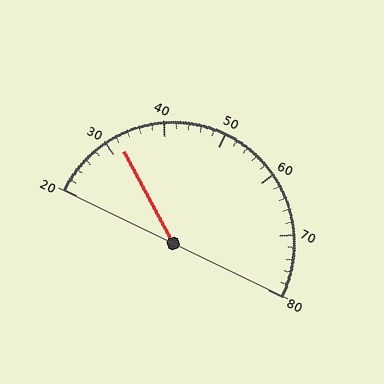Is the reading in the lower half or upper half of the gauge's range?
The reading is in the lower half of the range (20 to 80).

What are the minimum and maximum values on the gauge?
The gauge ranges from 20 to 80.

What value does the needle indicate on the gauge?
The needle indicates approximately 32.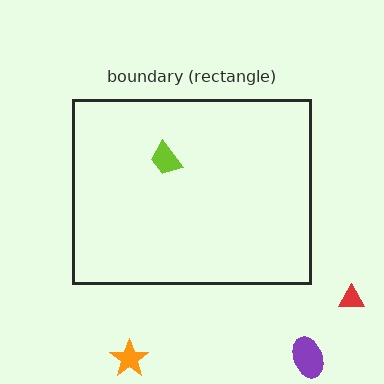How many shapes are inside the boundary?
1 inside, 3 outside.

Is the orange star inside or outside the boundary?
Outside.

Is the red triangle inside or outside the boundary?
Outside.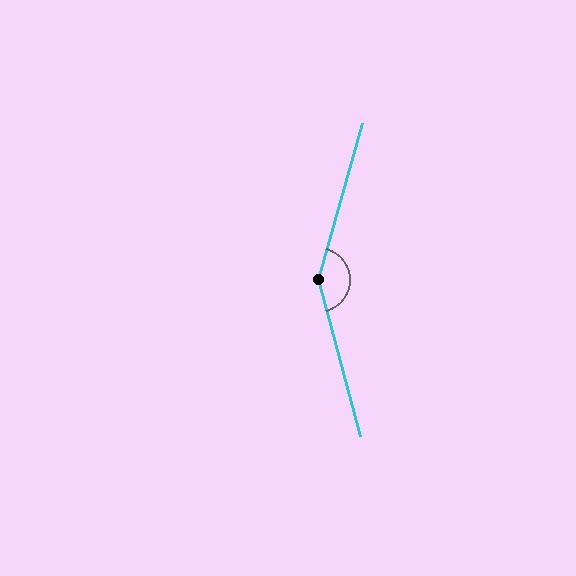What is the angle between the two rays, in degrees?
Approximately 149 degrees.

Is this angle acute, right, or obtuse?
It is obtuse.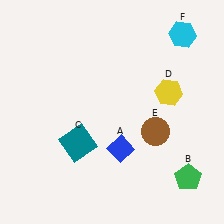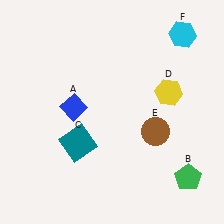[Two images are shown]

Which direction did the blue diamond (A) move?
The blue diamond (A) moved left.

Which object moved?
The blue diamond (A) moved left.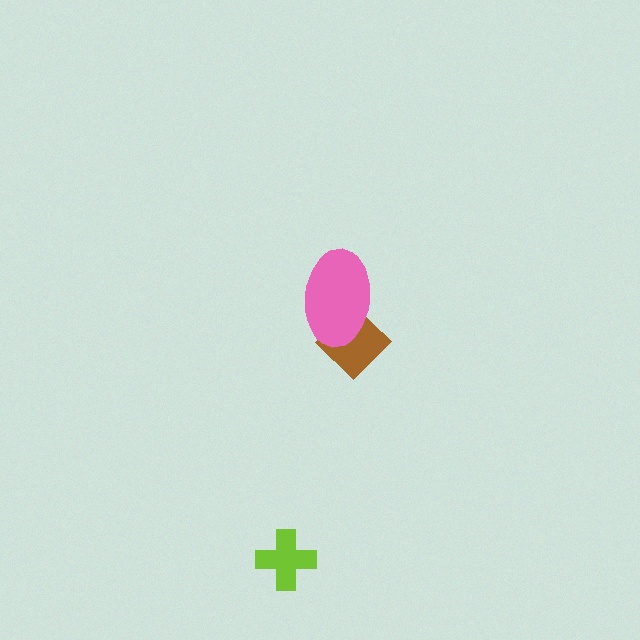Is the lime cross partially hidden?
No, no other shape covers it.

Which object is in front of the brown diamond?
The pink ellipse is in front of the brown diamond.